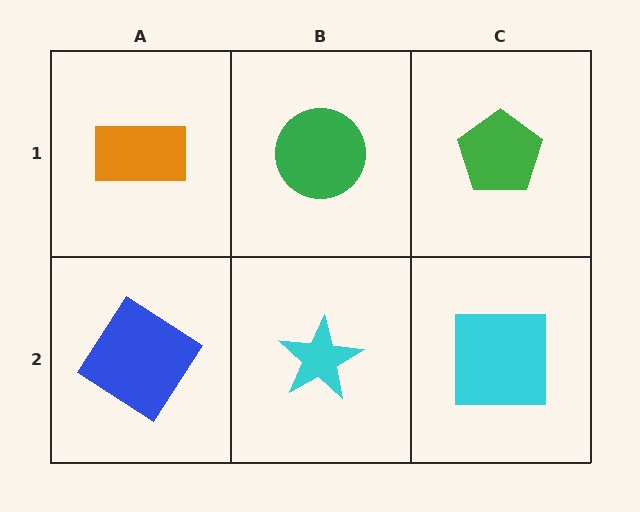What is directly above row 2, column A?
An orange rectangle.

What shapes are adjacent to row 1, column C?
A cyan square (row 2, column C), a green circle (row 1, column B).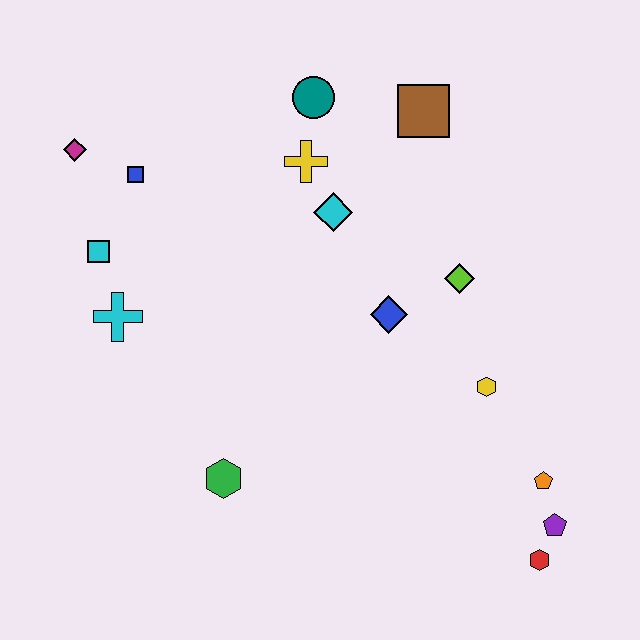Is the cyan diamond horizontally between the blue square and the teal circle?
No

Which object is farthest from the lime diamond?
The magenta diamond is farthest from the lime diamond.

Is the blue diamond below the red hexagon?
No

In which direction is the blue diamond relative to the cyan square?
The blue diamond is to the right of the cyan square.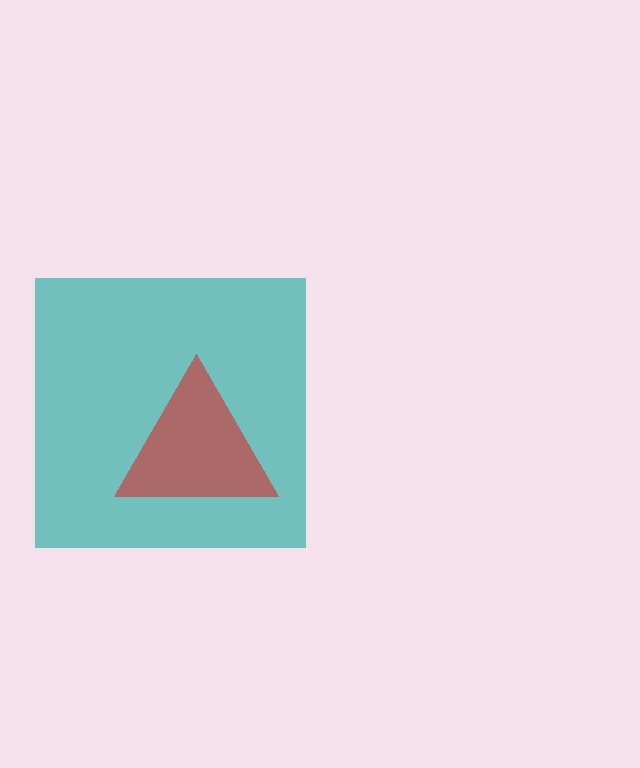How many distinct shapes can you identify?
There are 2 distinct shapes: a teal square, a red triangle.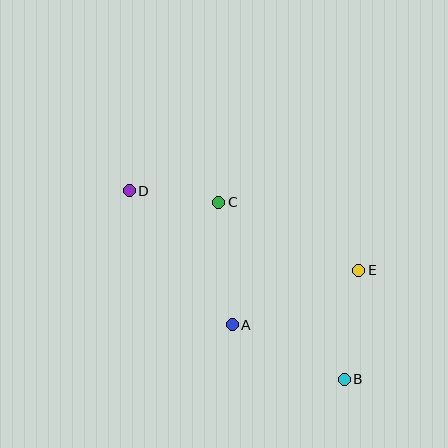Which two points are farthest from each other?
Points B and D are farthest from each other.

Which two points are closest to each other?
Points C and D are closest to each other.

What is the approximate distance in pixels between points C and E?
The distance between C and E is approximately 155 pixels.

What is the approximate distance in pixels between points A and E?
The distance between A and E is approximately 137 pixels.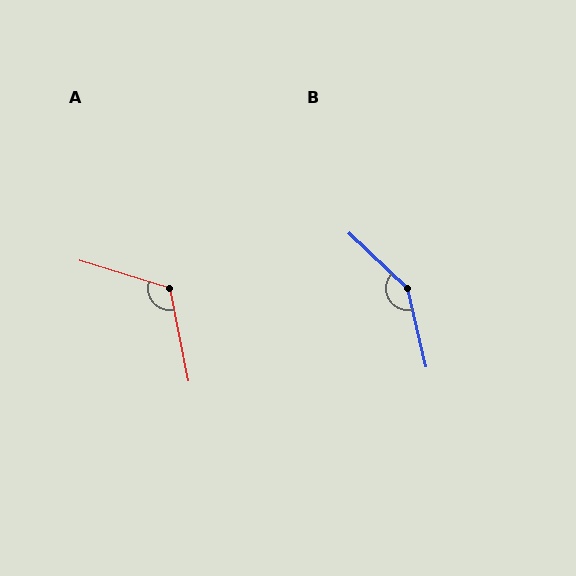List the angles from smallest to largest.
A (119°), B (147°).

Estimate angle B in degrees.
Approximately 147 degrees.